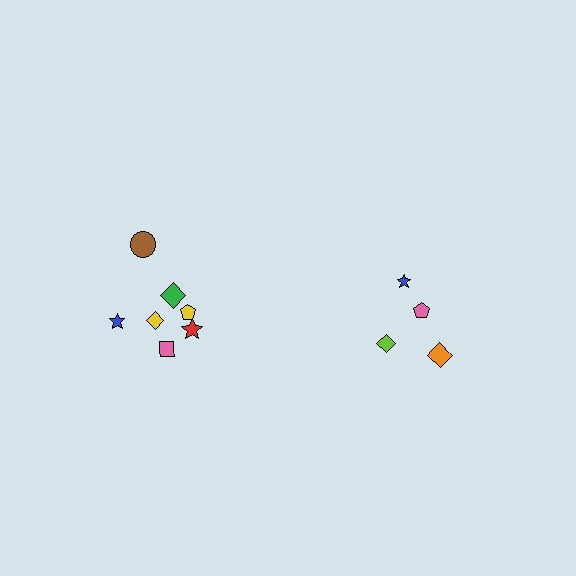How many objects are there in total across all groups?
There are 11 objects.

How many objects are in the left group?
There are 7 objects.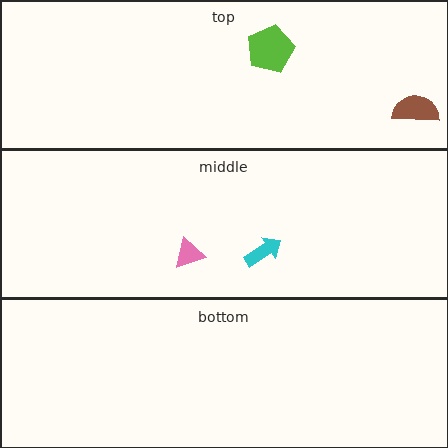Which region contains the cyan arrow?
The middle region.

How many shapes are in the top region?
2.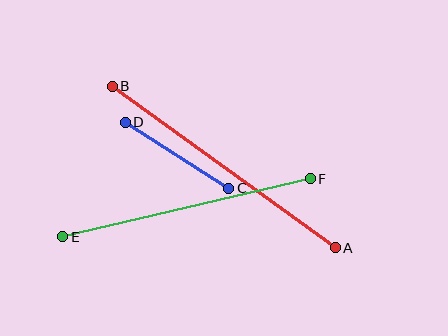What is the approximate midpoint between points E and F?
The midpoint is at approximately (186, 208) pixels.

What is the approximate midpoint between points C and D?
The midpoint is at approximately (177, 155) pixels.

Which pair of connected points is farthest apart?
Points A and B are farthest apart.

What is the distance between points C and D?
The distance is approximately 123 pixels.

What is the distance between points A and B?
The distance is approximately 276 pixels.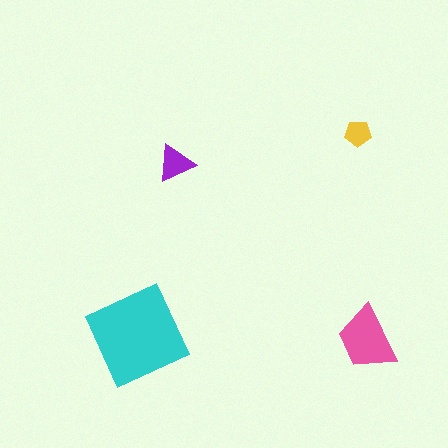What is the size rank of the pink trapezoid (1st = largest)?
2nd.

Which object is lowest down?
The pink trapezoid is bottommost.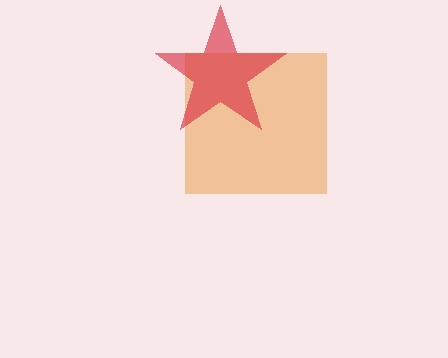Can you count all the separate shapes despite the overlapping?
Yes, there are 2 separate shapes.